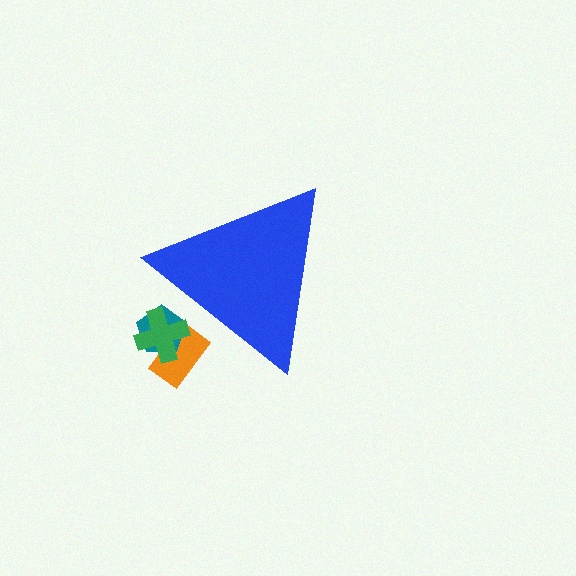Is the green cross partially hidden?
Yes, the green cross is partially hidden behind the blue triangle.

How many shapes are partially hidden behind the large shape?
3 shapes are partially hidden.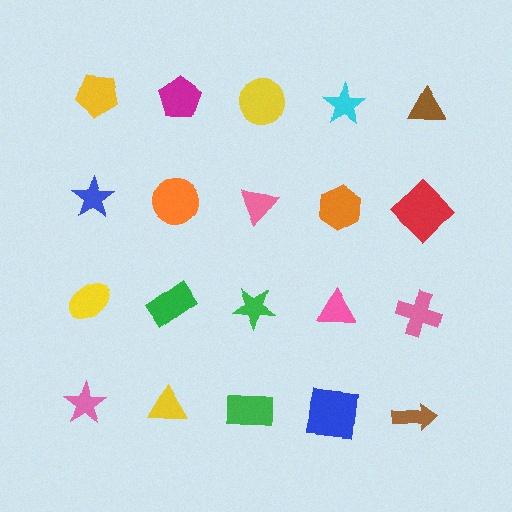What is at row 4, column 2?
A yellow triangle.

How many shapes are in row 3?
5 shapes.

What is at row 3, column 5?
A pink cross.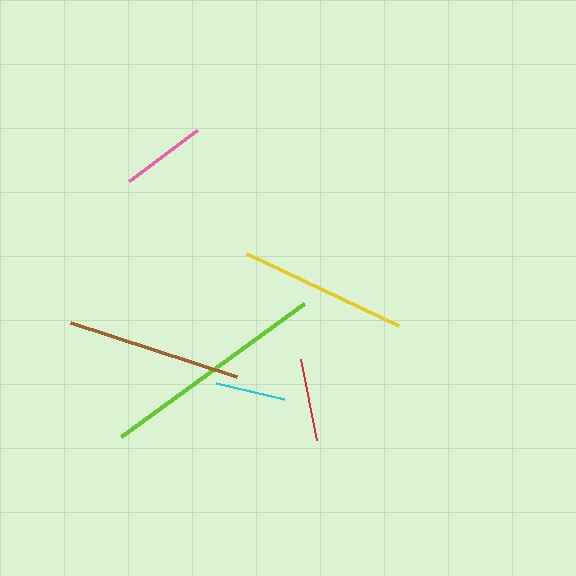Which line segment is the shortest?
The cyan line is the shortest at approximately 70 pixels.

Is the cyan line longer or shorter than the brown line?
The brown line is longer than the cyan line.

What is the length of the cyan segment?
The cyan segment is approximately 70 pixels long.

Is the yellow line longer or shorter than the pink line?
The yellow line is longer than the pink line.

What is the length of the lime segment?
The lime segment is approximately 227 pixels long.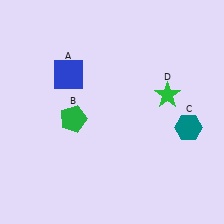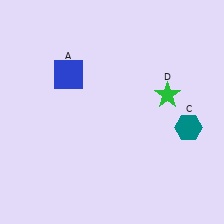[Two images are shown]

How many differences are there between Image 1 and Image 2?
There is 1 difference between the two images.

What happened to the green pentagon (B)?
The green pentagon (B) was removed in Image 2. It was in the bottom-left area of Image 1.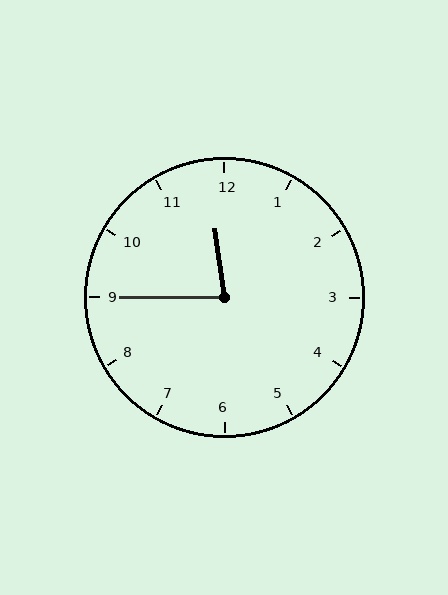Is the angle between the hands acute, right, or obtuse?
It is acute.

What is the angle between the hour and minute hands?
Approximately 82 degrees.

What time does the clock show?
11:45.